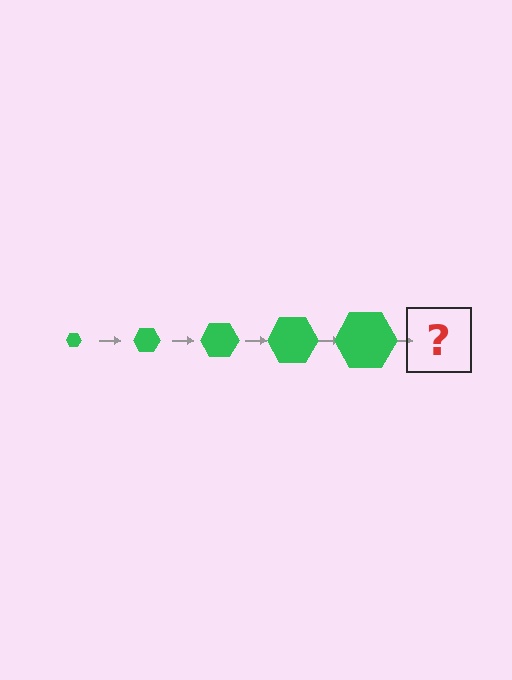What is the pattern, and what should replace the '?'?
The pattern is that the hexagon gets progressively larger each step. The '?' should be a green hexagon, larger than the previous one.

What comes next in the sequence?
The next element should be a green hexagon, larger than the previous one.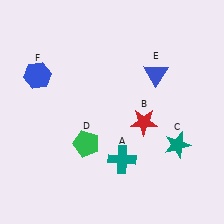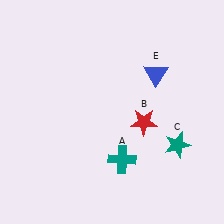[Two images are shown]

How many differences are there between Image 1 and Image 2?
There are 2 differences between the two images.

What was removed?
The blue hexagon (F), the green pentagon (D) were removed in Image 2.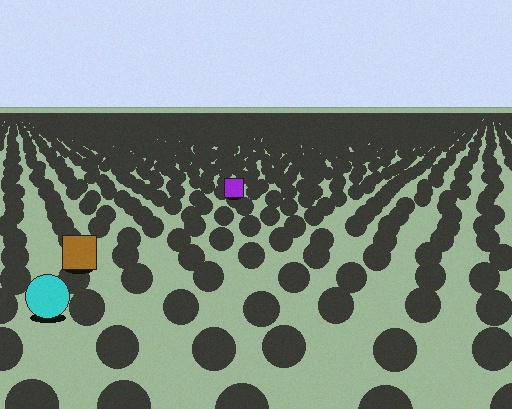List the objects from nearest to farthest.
From nearest to farthest: the cyan circle, the brown square, the purple square.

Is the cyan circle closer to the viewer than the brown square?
Yes. The cyan circle is closer — you can tell from the texture gradient: the ground texture is coarser near it.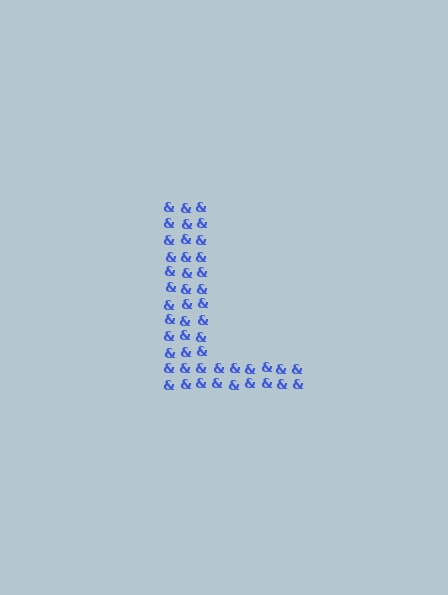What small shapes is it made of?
It is made of small ampersands.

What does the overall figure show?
The overall figure shows the letter L.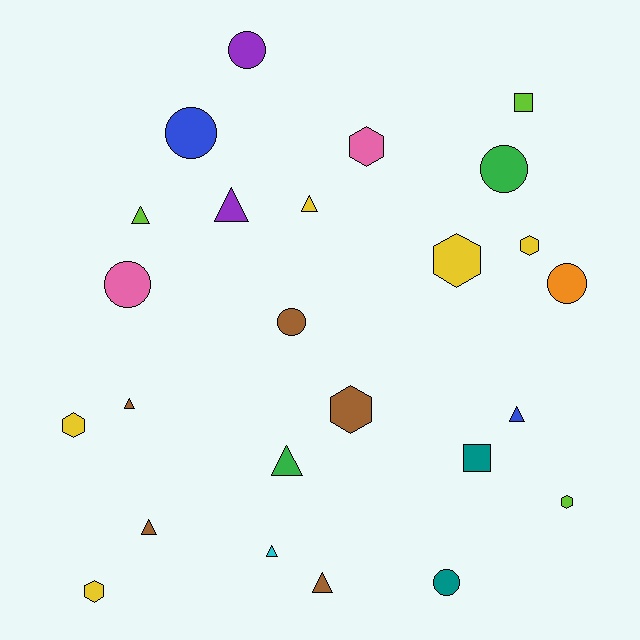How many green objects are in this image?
There are 2 green objects.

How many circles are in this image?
There are 7 circles.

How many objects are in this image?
There are 25 objects.